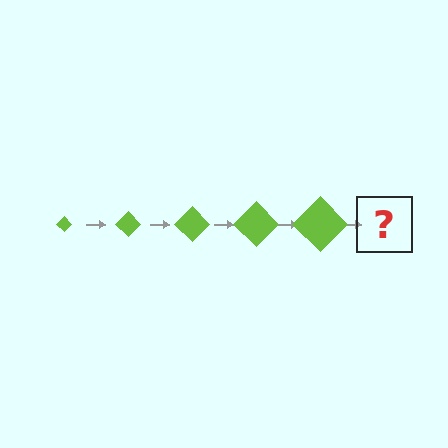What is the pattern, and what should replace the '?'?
The pattern is that the diamond gets progressively larger each step. The '?' should be a lime diamond, larger than the previous one.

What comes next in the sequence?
The next element should be a lime diamond, larger than the previous one.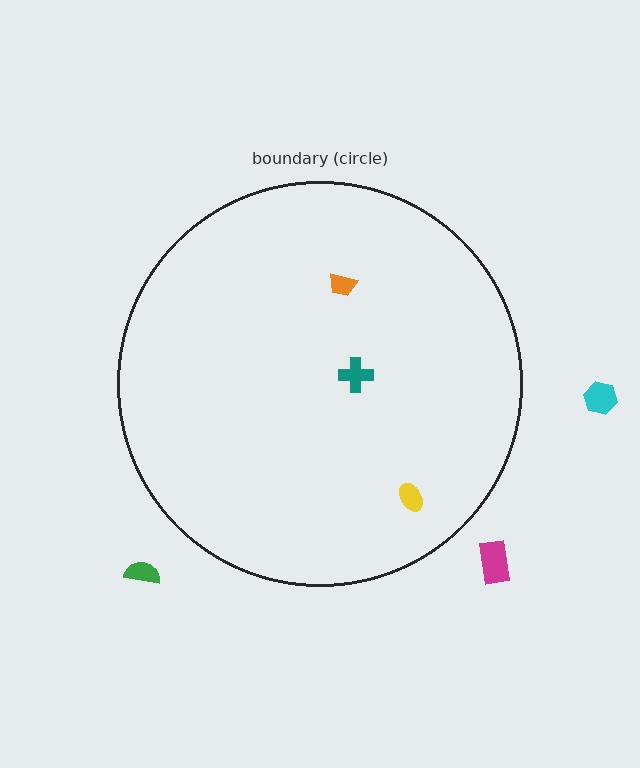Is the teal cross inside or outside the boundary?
Inside.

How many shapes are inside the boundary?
3 inside, 3 outside.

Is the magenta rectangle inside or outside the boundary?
Outside.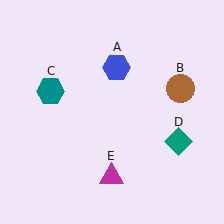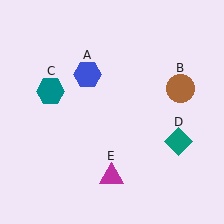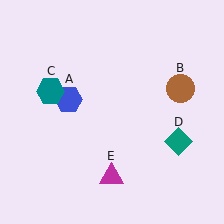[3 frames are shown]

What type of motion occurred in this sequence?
The blue hexagon (object A) rotated counterclockwise around the center of the scene.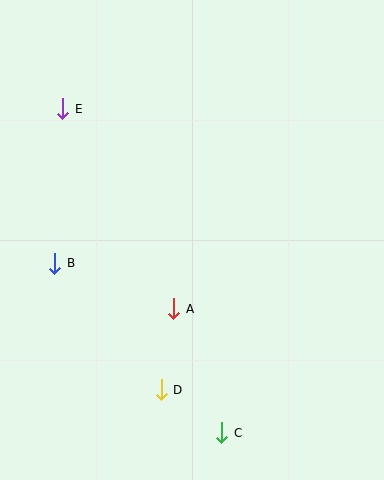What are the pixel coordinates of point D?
Point D is at (161, 390).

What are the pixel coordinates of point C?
Point C is at (222, 433).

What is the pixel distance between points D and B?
The distance between D and B is 165 pixels.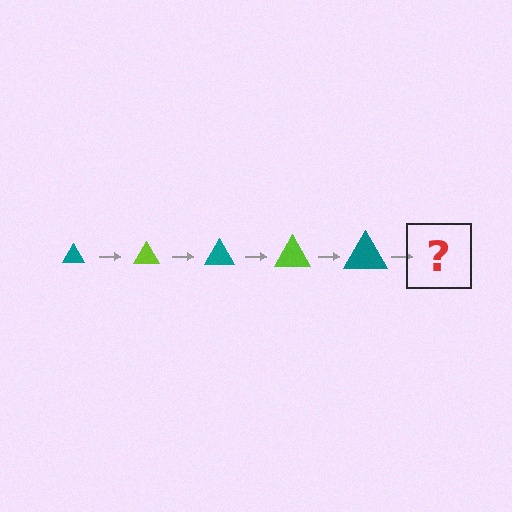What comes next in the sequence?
The next element should be a lime triangle, larger than the previous one.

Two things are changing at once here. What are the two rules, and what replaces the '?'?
The two rules are that the triangle grows larger each step and the color cycles through teal and lime. The '?' should be a lime triangle, larger than the previous one.